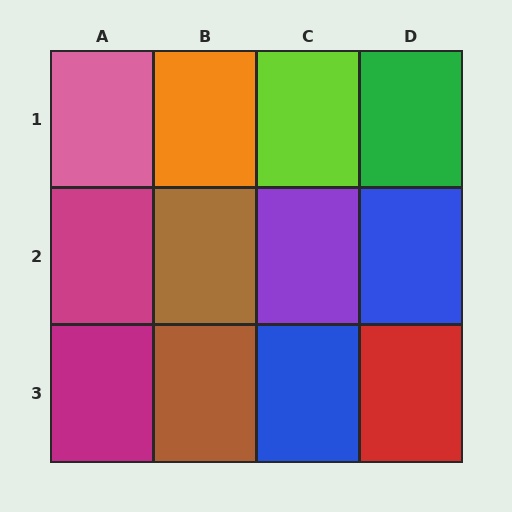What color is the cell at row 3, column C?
Blue.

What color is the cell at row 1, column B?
Orange.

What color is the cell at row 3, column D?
Red.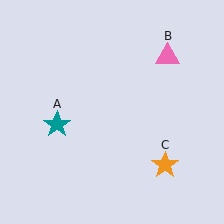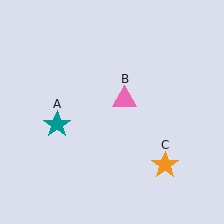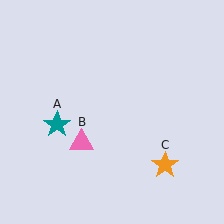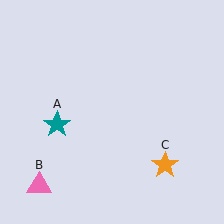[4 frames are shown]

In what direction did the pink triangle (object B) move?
The pink triangle (object B) moved down and to the left.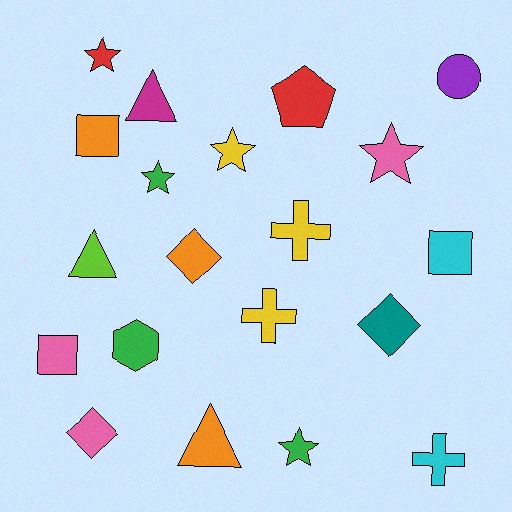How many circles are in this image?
There is 1 circle.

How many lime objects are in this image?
There is 1 lime object.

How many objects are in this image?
There are 20 objects.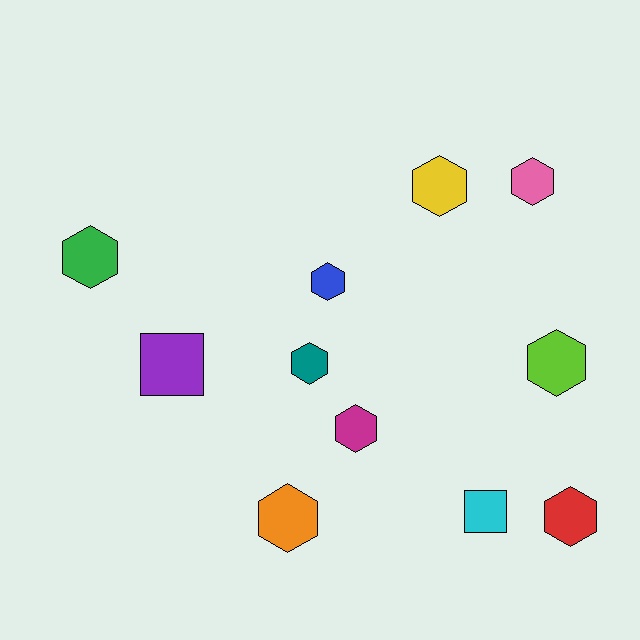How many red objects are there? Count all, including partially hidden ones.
There is 1 red object.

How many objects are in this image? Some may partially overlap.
There are 11 objects.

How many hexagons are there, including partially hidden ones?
There are 9 hexagons.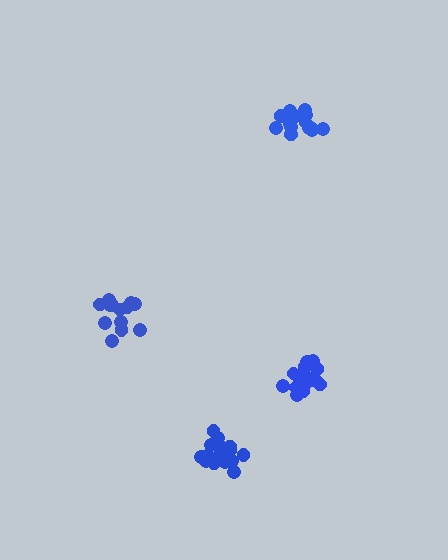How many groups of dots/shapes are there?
There are 4 groups.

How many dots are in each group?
Group 1: 16 dots, Group 2: 15 dots, Group 3: 13 dots, Group 4: 17 dots (61 total).